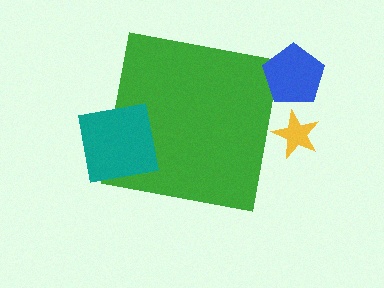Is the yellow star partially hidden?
Yes, the yellow star is partially hidden behind the green square.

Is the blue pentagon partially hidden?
No, the blue pentagon is fully visible.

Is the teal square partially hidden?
No, the teal square is fully visible.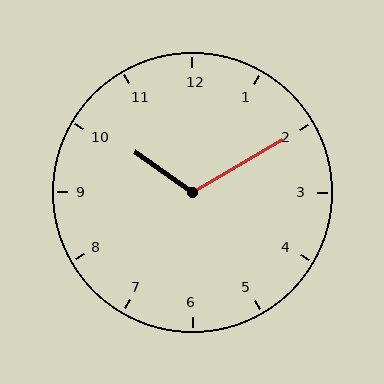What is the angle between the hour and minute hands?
Approximately 115 degrees.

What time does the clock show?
10:10.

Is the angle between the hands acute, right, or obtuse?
It is obtuse.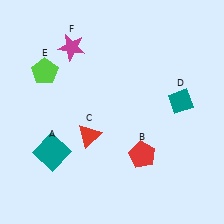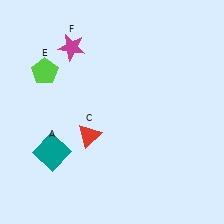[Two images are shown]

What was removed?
The teal diamond (D), the red pentagon (B) were removed in Image 2.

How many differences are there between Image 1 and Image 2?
There are 2 differences between the two images.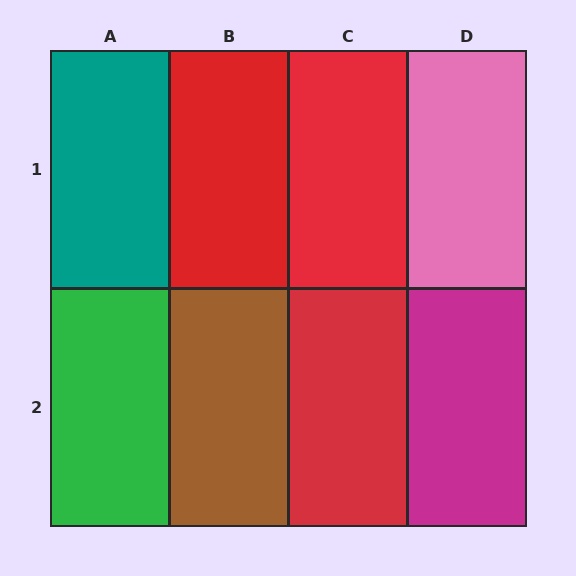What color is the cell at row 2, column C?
Red.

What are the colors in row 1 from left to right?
Teal, red, red, pink.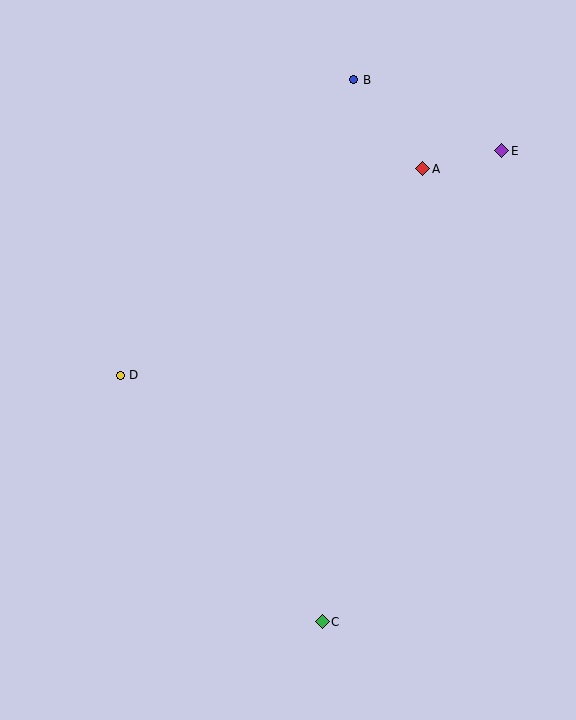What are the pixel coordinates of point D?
Point D is at (120, 375).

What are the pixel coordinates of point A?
Point A is at (423, 169).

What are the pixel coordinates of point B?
Point B is at (354, 80).